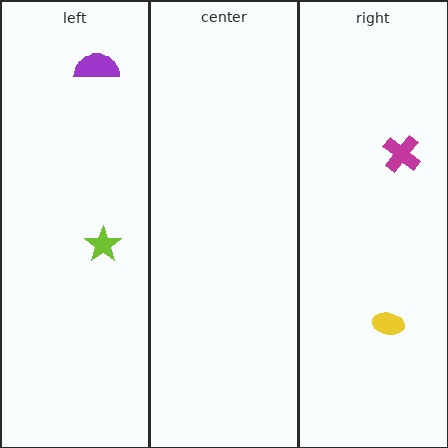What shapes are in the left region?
The lime star, the purple semicircle.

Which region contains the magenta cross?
The right region.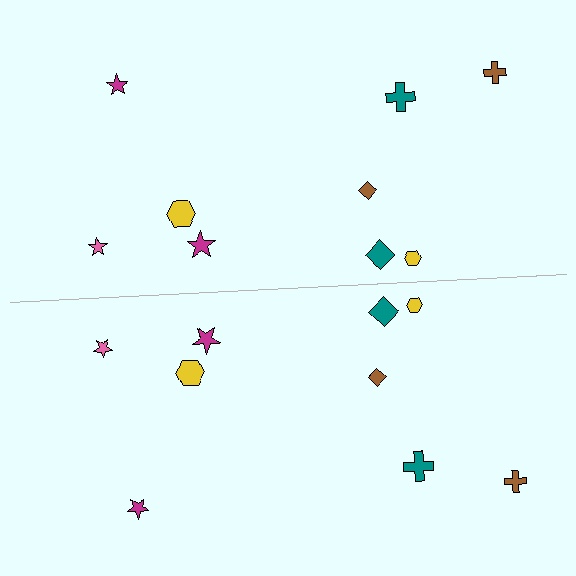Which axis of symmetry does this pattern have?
The pattern has a horizontal axis of symmetry running through the center of the image.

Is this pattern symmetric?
Yes, this pattern has bilateral (reflection) symmetry.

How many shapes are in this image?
There are 18 shapes in this image.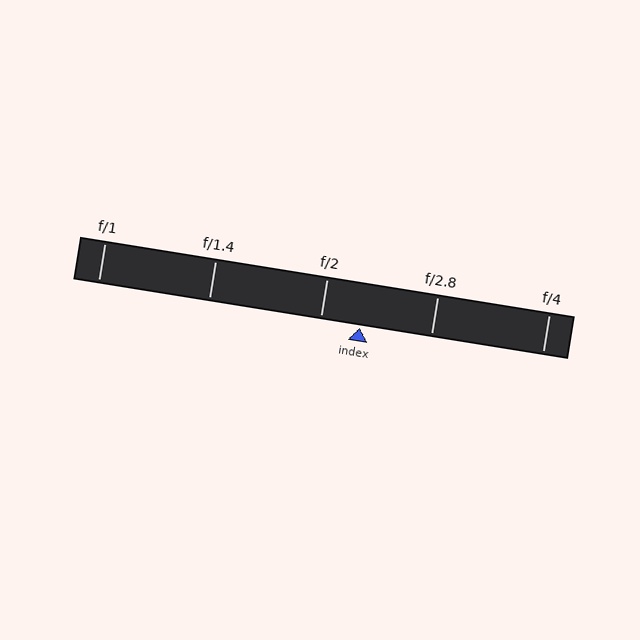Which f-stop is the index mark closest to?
The index mark is closest to f/2.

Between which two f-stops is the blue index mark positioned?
The index mark is between f/2 and f/2.8.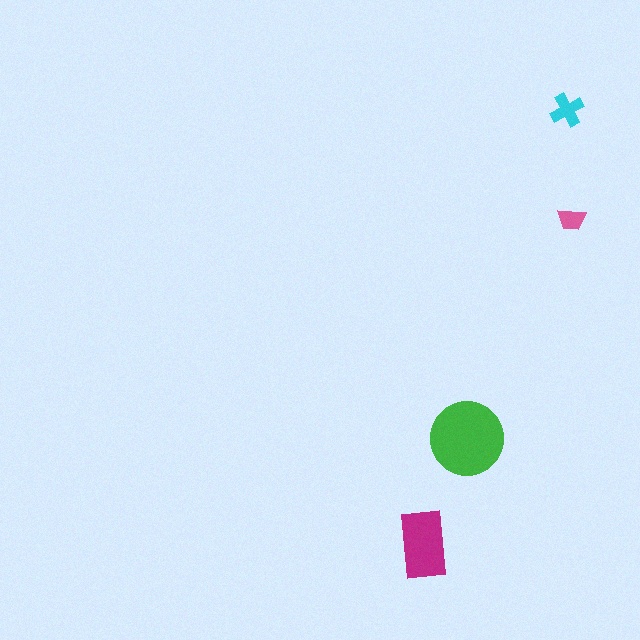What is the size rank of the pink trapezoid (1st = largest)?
4th.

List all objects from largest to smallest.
The green circle, the magenta rectangle, the cyan cross, the pink trapezoid.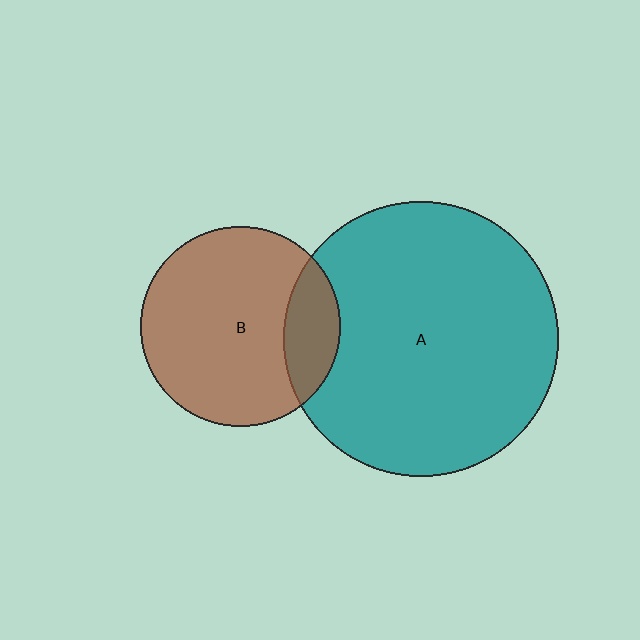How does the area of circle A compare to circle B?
Approximately 1.9 times.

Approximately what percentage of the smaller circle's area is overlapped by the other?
Approximately 20%.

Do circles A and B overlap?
Yes.